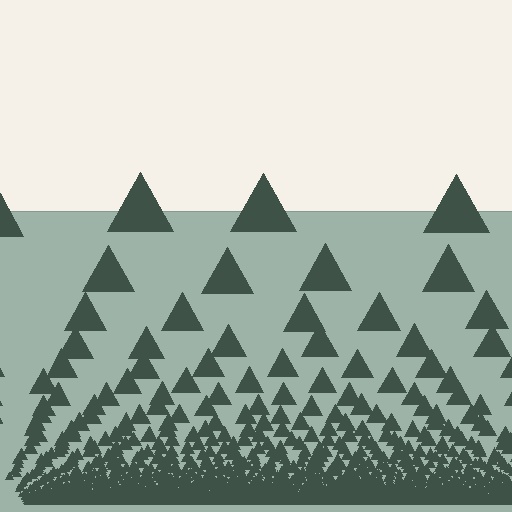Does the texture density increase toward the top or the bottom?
Density increases toward the bottom.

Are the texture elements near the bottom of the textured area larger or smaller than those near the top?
Smaller. The gradient is inverted — elements near the bottom are smaller and denser.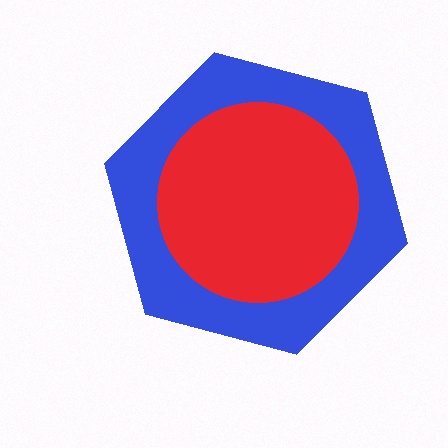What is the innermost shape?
The red circle.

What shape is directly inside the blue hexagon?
The red circle.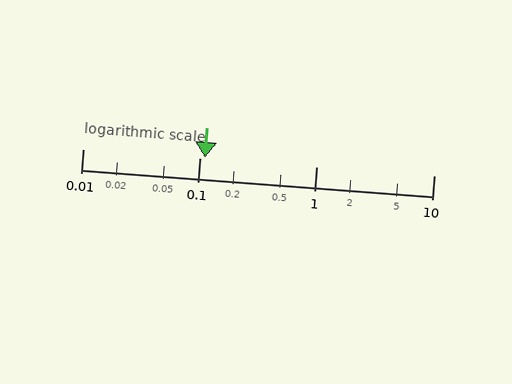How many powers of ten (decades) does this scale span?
The scale spans 3 decades, from 0.01 to 10.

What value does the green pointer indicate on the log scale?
The pointer indicates approximately 0.11.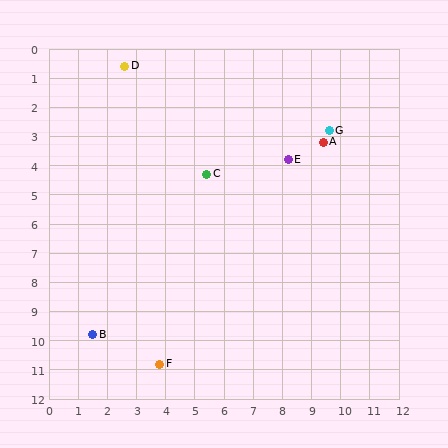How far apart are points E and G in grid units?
Points E and G are about 1.7 grid units apart.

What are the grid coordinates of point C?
Point C is at approximately (5.4, 4.3).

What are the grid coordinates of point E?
Point E is at approximately (8.2, 3.8).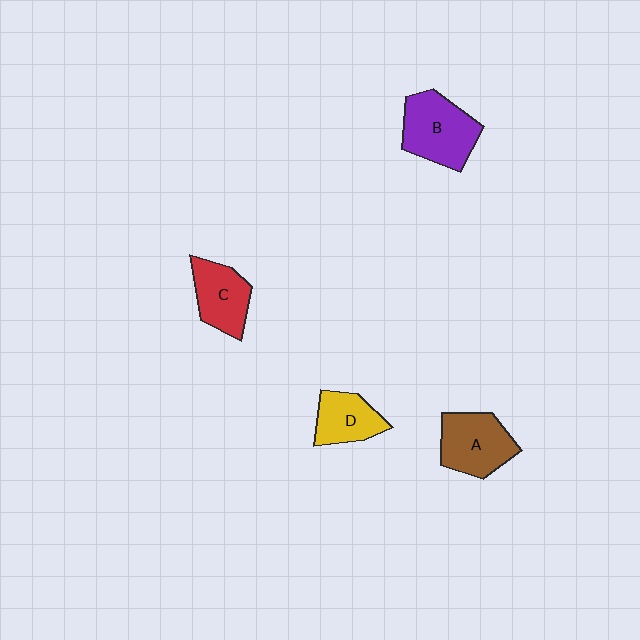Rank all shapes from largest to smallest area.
From largest to smallest: B (purple), A (brown), C (red), D (yellow).